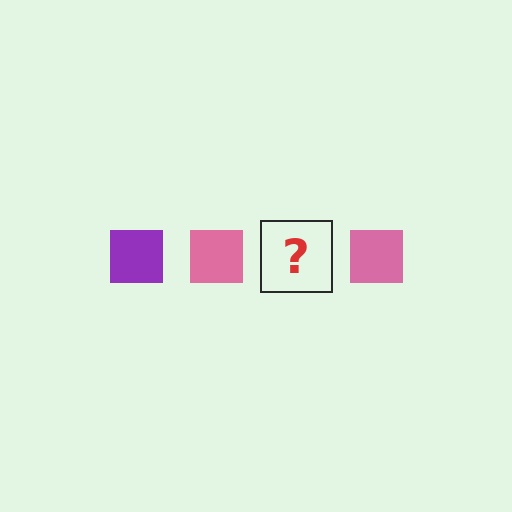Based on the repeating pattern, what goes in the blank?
The blank should be a purple square.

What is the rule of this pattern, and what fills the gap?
The rule is that the pattern cycles through purple, pink squares. The gap should be filled with a purple square.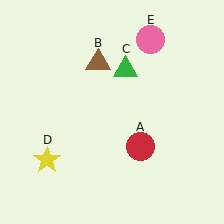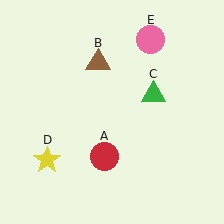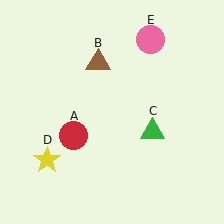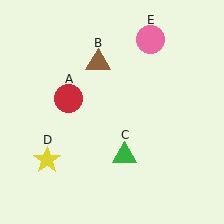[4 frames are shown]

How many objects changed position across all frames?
2 objects changed position: red circle (object A), green triangle (object C).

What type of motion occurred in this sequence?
The red circle (object A), green triangle (object C) rotated clockwise around the center of the scene.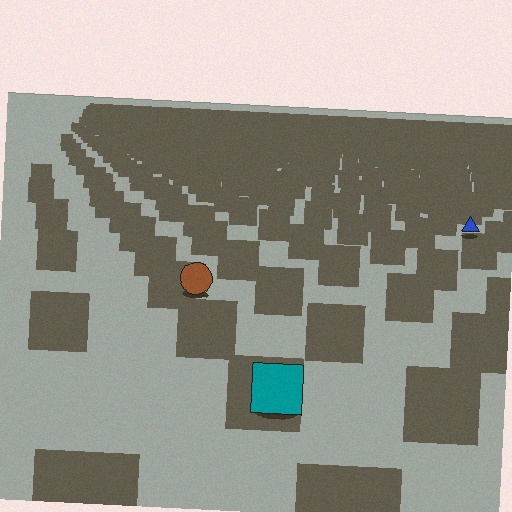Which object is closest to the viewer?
The teal square is closest. The texture marks near it are larger and more spread out.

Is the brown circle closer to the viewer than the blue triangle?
Yes. The brown circle is closer — you can tell from the texture gradient: the ground texture is coarser near it.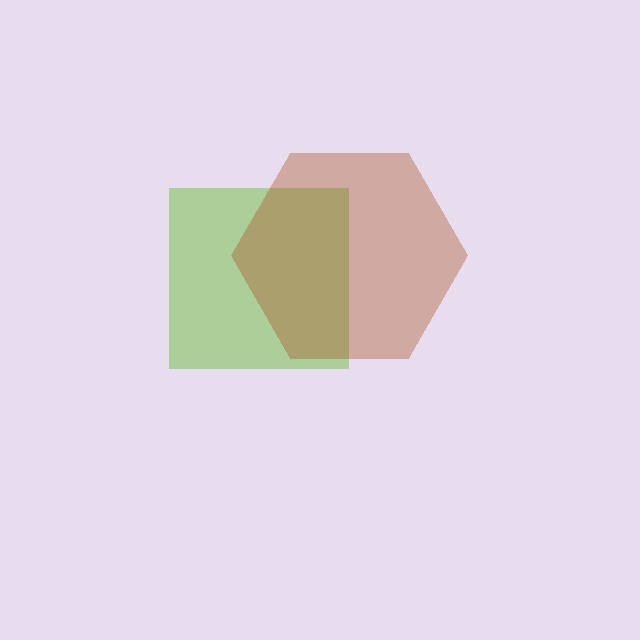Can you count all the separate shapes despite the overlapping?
Yes, there are 2 separate shapes.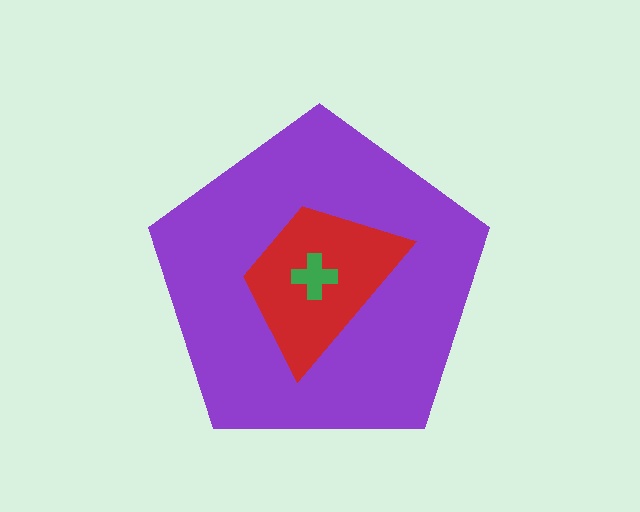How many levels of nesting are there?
3.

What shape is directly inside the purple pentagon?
The red trapezoid.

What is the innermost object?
The green cross.